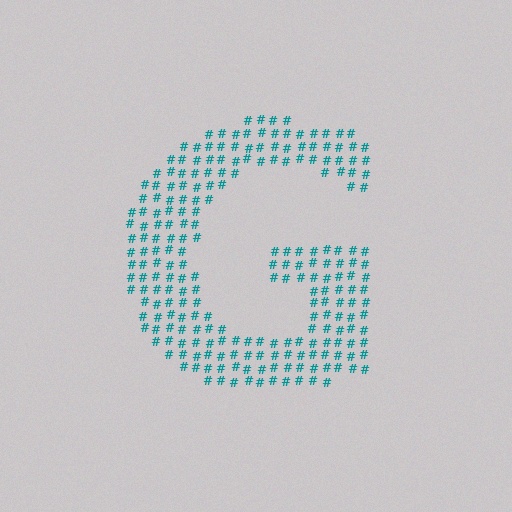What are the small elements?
The small elements are hash symbols.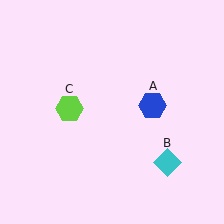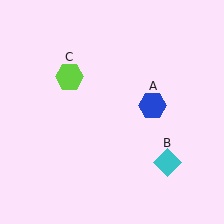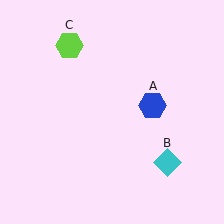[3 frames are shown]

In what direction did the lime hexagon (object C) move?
The lime hexagon (object C) moved up.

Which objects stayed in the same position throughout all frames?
Blue hexagon (object A) and cyan diamond (object B) remained stationary.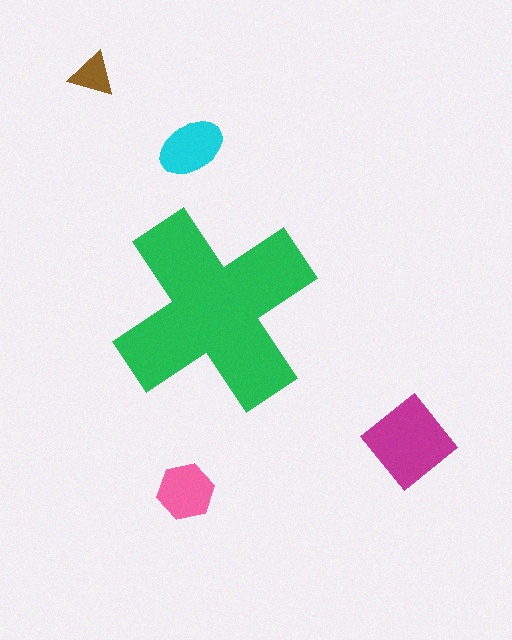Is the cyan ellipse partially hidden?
No, the cyan ellipse is fully visible.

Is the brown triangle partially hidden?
No, the brown triangle is fully visible.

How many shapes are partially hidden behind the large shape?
0 shapes are partially hidden.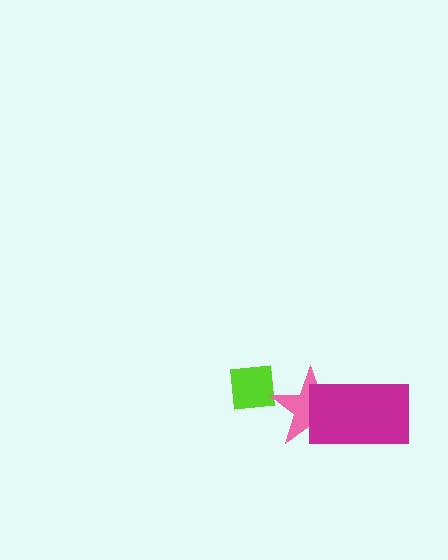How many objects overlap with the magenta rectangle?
1 object overlaps with the magenta rectangle.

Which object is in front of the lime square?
The pink star is in front of the lime square.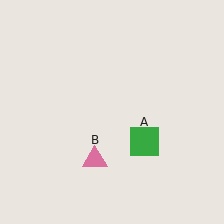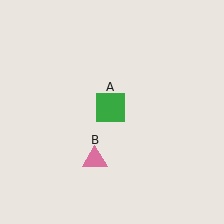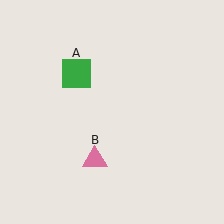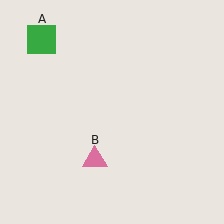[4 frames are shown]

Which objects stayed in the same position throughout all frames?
Pink triangle (object B) remained stationary.